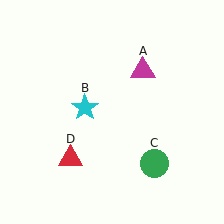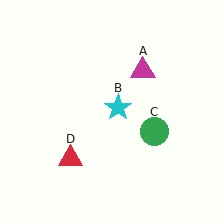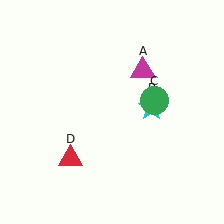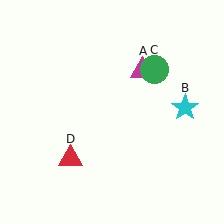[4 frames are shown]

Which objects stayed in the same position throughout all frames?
Magenta triangle (object A) and red triangle (object D) remained stationary.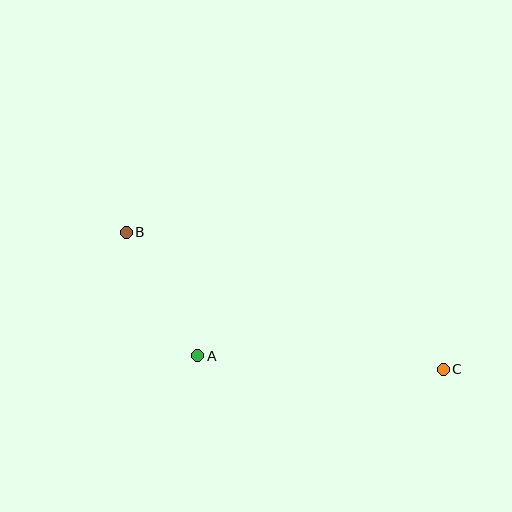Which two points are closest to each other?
Points A and B are closest to each other.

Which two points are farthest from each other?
Points B and C are farthest from each other.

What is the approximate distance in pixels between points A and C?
The distance between A and C is approximately 246 pixels.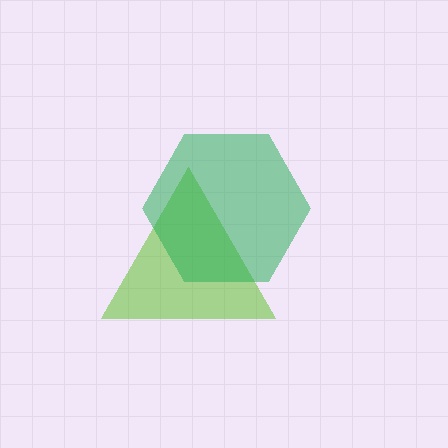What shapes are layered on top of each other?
The layered shapes are: a lime triangle, a green hexagon.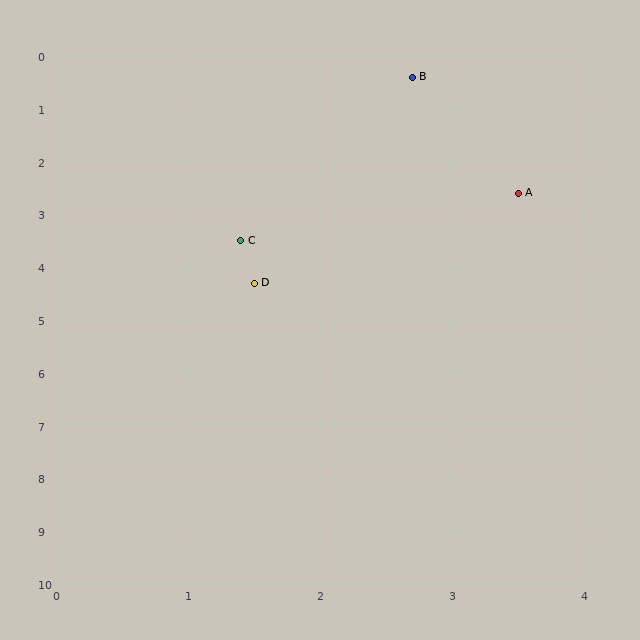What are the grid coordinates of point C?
Point C is at approximately (1.4, 3.5).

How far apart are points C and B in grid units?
Points C and B are about 3.4 grid units apart.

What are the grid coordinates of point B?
Point B is at approximately (2.7, 0.4).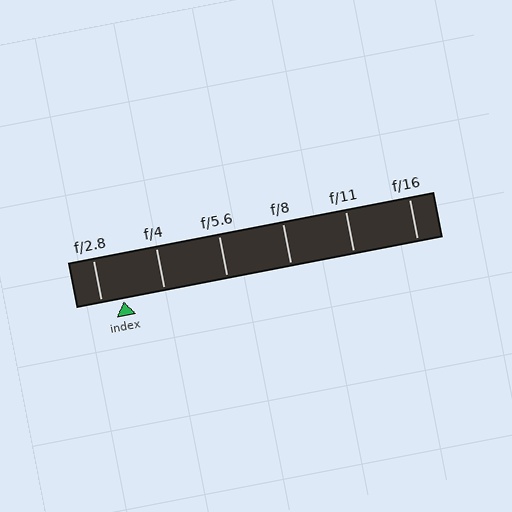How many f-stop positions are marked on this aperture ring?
There are 6 f-stop positions marked.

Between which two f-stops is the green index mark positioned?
The index mark is between f/2.8 and f/4.